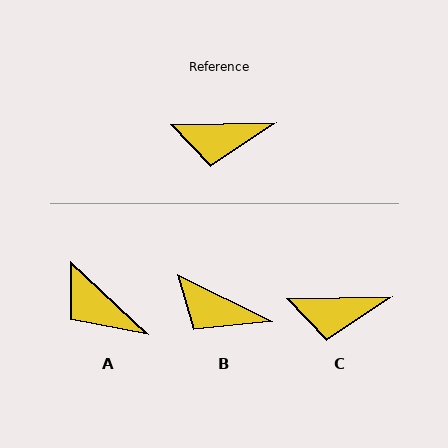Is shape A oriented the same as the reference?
No, it is off by about 44 degrees.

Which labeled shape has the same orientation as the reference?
C.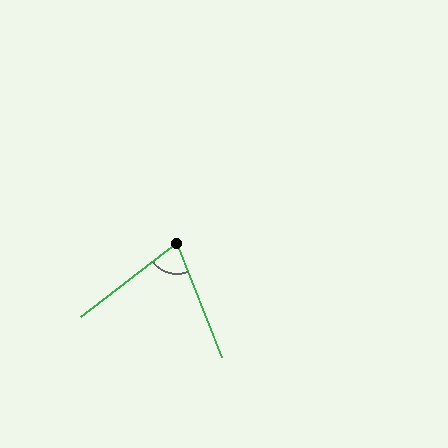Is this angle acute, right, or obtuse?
It is acute.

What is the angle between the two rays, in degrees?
Approximately 74 degrees.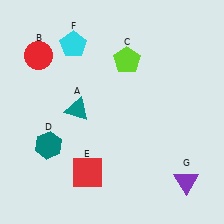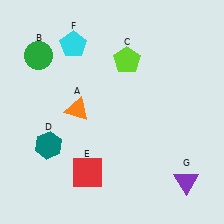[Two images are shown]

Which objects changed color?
A changed from teal to orange. B changed from red to green.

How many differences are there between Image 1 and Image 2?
There are 2 differences between the two images.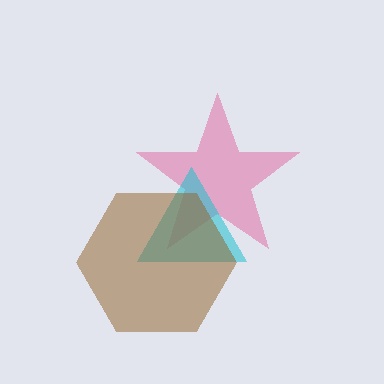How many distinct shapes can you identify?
There are 3 distinct shapes: a pink star, a cyan triangle, a brown hexagon.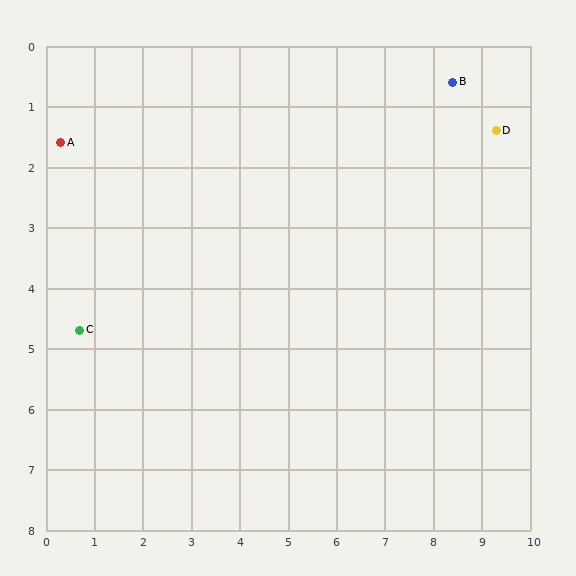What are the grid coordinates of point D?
Point D is at approximately (9.3, 1.4).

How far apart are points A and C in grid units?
Points A and C are about 3.1 grid units apart.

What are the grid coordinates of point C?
Point C is at approximately (0.7, 4.7).